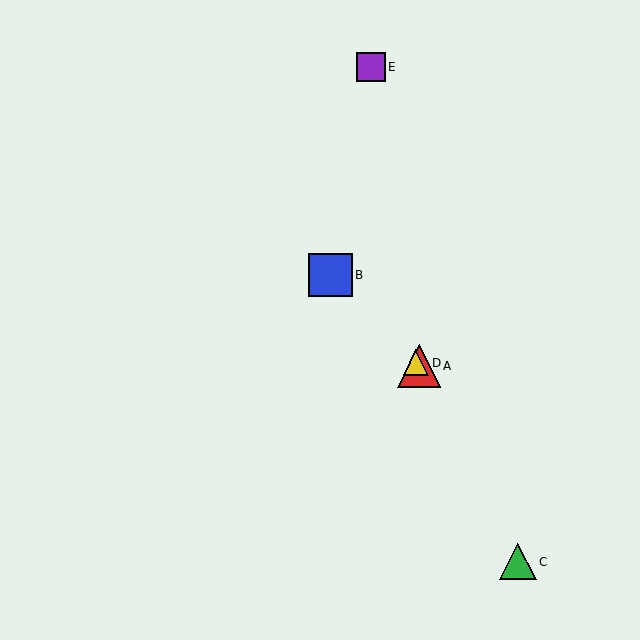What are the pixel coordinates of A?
Object A is at (419, 366).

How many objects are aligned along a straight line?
3 objects (A, B, D) are aligned along a straight line.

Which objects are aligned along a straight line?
Objects A, B, D are aligned along a straight line.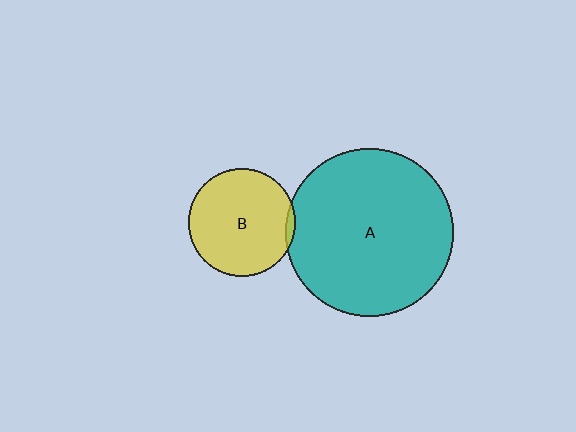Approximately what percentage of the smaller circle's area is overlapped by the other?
Approximately 5%.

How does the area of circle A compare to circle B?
Approximately 2.5 times.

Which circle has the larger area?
Circle A (teal).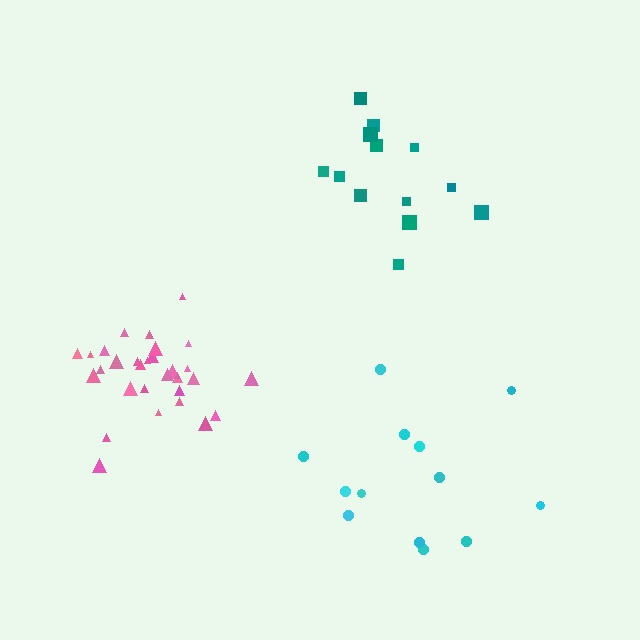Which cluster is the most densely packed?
Pink.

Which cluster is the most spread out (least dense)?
Teal.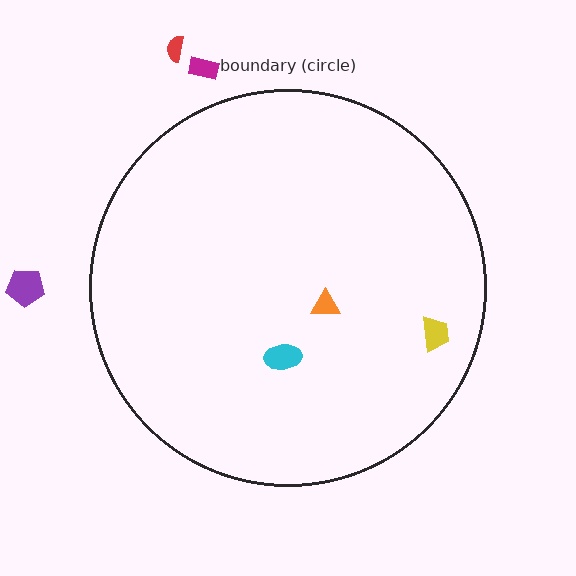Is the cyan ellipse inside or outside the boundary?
Inside.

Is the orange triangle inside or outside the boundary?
Inside.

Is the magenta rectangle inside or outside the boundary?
Outside.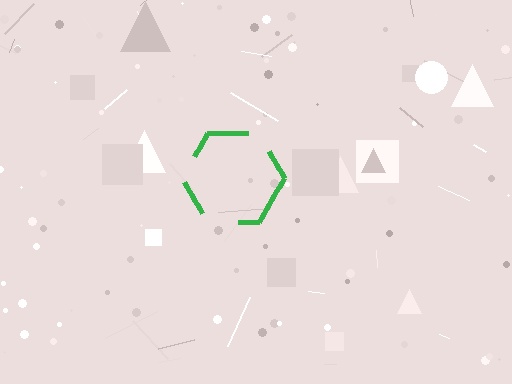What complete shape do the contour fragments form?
The contour fragments form a hexagon.